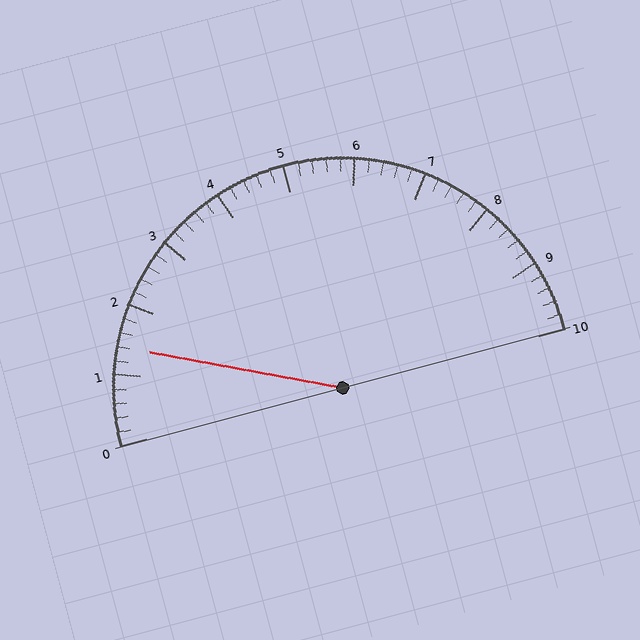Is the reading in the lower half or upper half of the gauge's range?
The reading is in the lower half of the range (0 to 10).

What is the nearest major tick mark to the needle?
The nearest major tick mark is 1.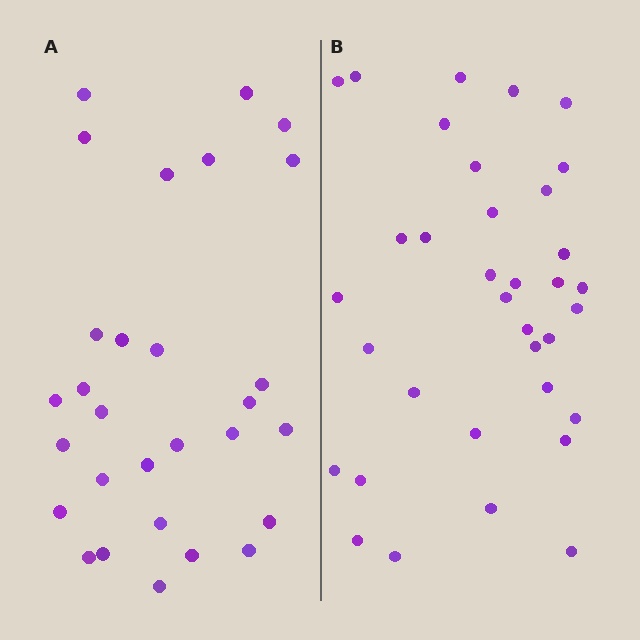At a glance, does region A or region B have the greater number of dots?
Region B (the right region) has more dots.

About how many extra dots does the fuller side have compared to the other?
Region B has about 6 more dots than region A.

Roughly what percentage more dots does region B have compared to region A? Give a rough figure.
About 20% more.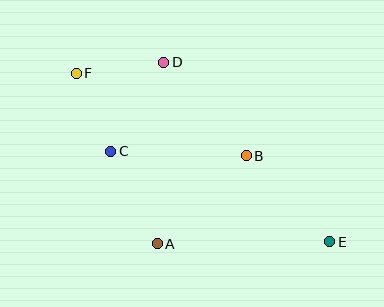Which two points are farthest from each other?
Points E and F are farthest from each other.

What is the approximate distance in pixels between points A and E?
The distance between A and E is approximately 173 pixels.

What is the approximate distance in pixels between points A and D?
The distance between A and D is approximately 182 pixels.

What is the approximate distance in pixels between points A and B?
The distance between A and B is approximately 125 pixels.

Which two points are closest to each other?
Points C and F are closest to each other.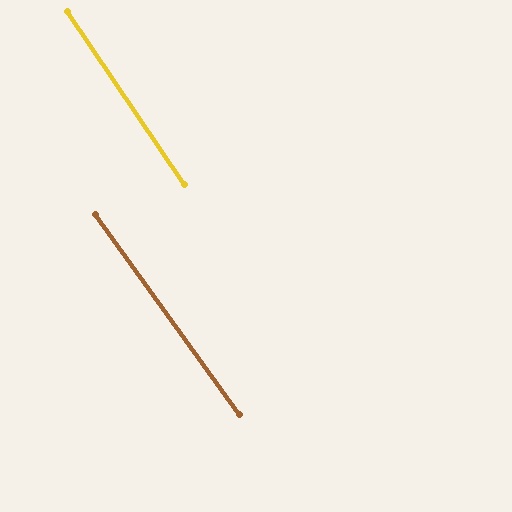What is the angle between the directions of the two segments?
Approximately 2 degrees.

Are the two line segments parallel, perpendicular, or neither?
Parallel — their directions differ by only 1.5°.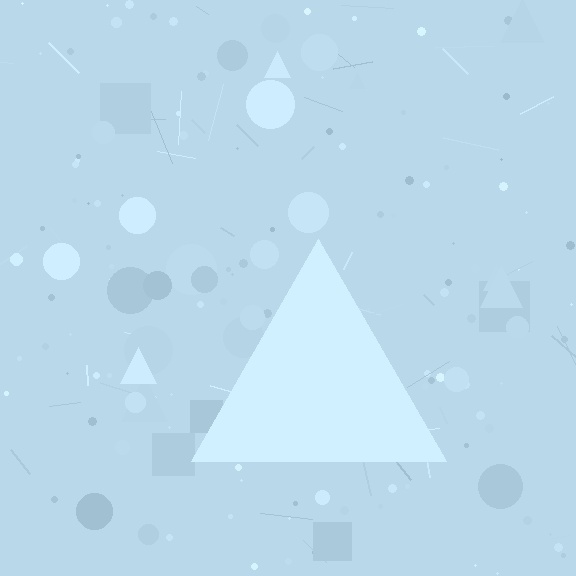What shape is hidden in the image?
A triangle is hidden in the image.